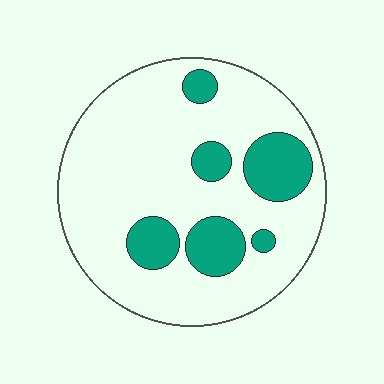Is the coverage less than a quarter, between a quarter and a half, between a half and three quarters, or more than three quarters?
Less than a quarter.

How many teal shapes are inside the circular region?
6.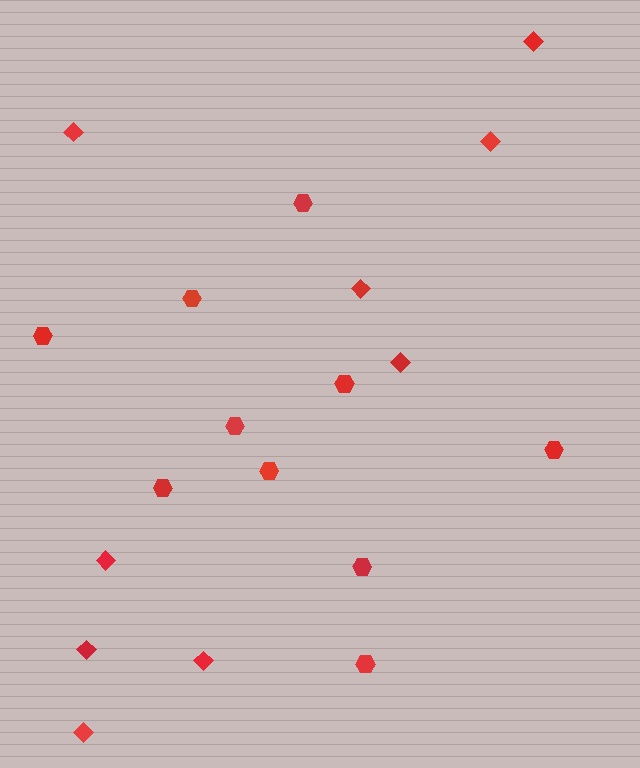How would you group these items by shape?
There are 2 groups: one group of hexagons (10) and one group of diamonds (9).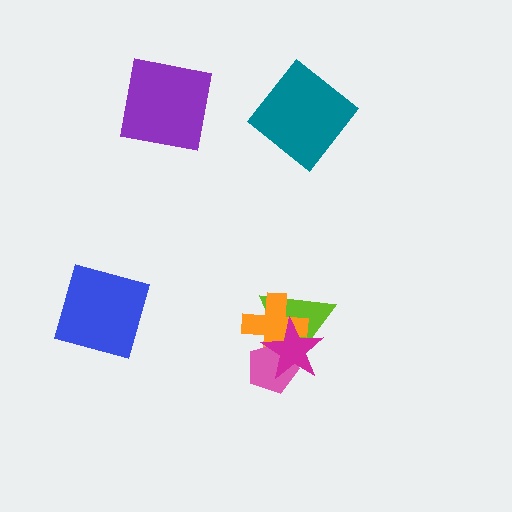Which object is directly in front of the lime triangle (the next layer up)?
The orange cross is directly in front of the lime triangle.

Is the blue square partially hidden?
No, no other shape covers it.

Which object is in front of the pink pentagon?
The magenta star is in front of the pink pentagon.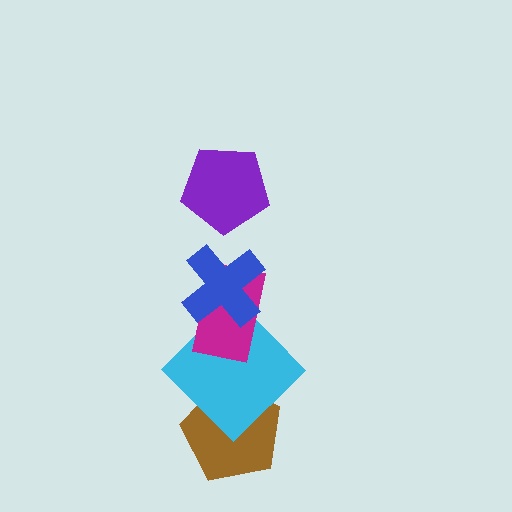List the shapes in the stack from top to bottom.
From top to bottom: the purple pentagon, the blue cross, the magenta rectangle, the cyan diamond, the brown pentagon.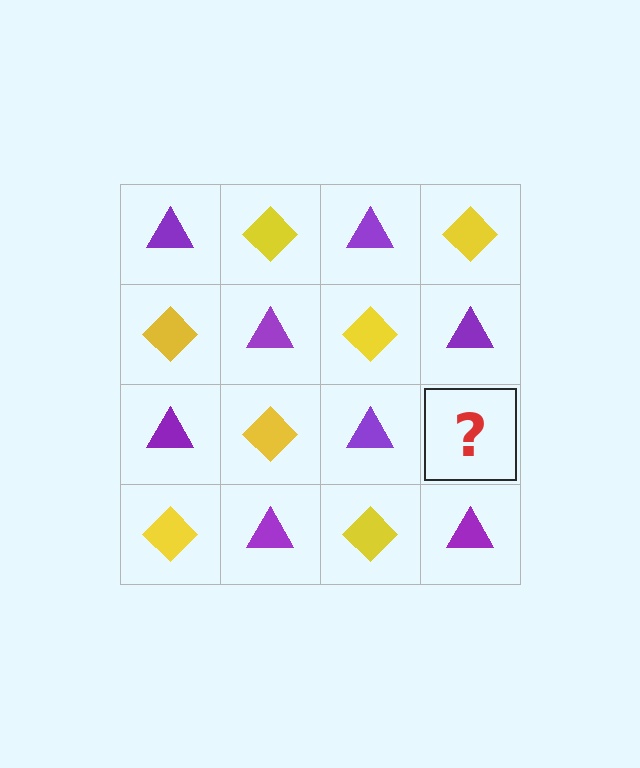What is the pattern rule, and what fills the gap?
The rule is that it alternates purple triangle and yellow diamond in a checkerboard pattern. The gap should be filled with a yellow diamond.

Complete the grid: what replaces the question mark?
The question mark should be replaced with a yellow diamond.